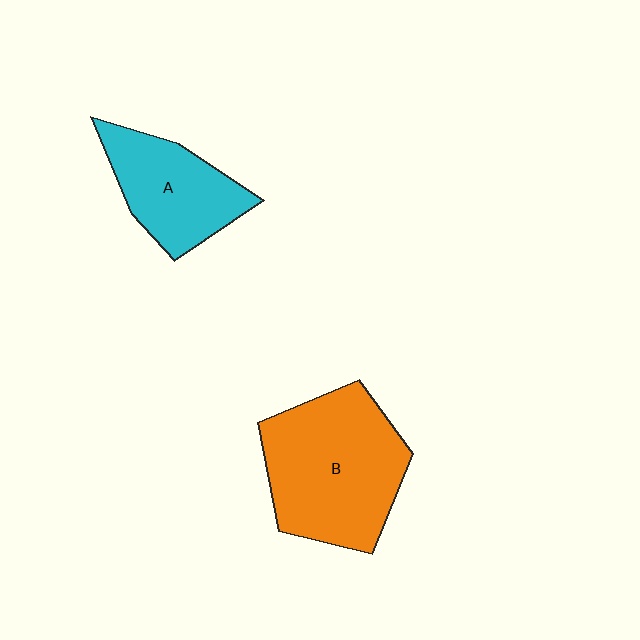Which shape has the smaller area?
Shape A (cyan).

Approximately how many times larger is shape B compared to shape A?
Approximately 1.6 times.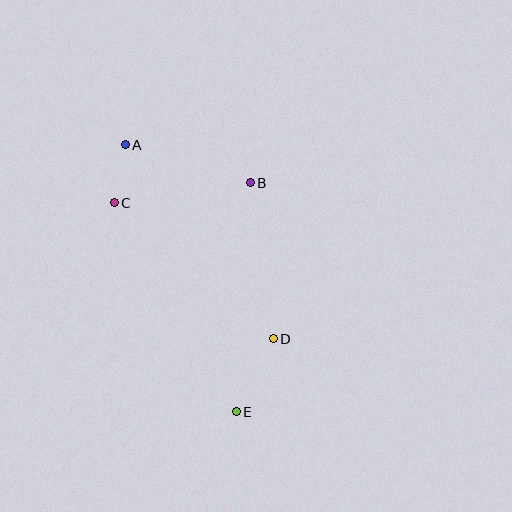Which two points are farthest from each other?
Points A and E are farthest from each other.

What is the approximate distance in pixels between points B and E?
The distance between B and E is approximately 229 pixels.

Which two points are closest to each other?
Points A and C are closest to each other.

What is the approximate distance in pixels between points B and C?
The distance between B and C is approximately 137 pixels.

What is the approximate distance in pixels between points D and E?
The distance between D and E is approximately 82 pixels.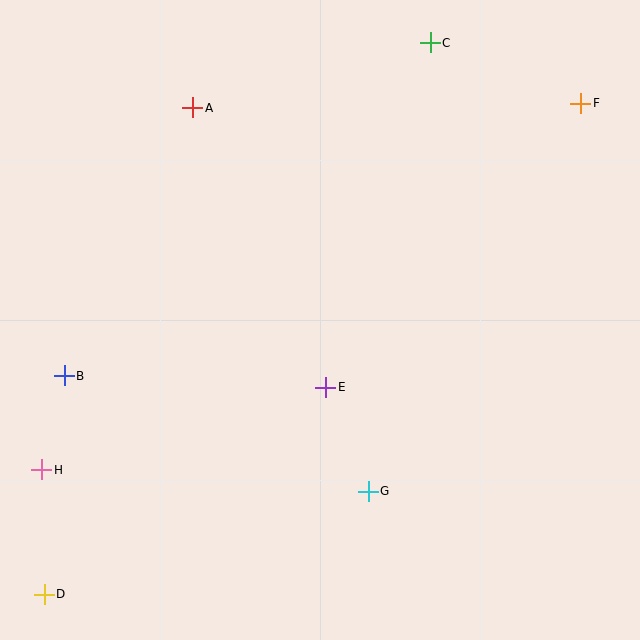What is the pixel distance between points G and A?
The distance between G and A is 422 pixels.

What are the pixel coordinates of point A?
Point A is at (193, 108).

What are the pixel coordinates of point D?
Point D is at (44, 594).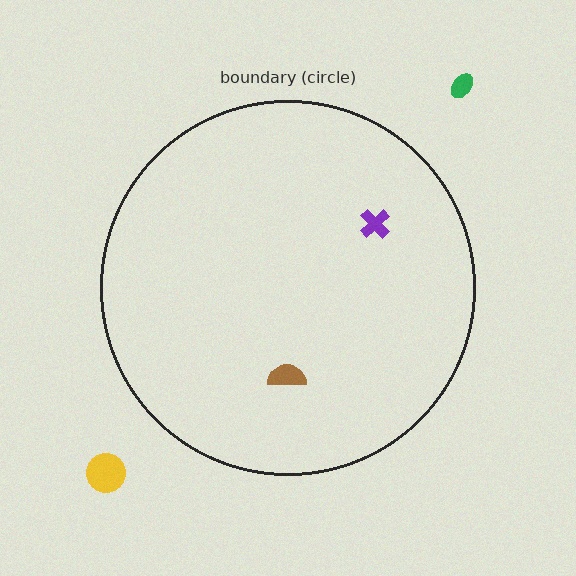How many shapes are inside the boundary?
2 inside, 2 outside.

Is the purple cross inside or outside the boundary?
Inside.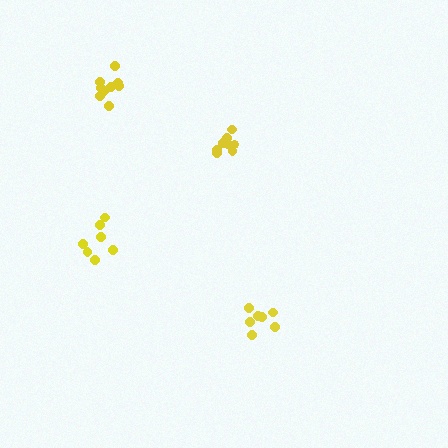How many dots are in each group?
Group 1: 7 dots, Group 2: 8 dots, Group 3: 7 dots, Group 4: 9 dots (31 total).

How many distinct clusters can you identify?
There are 4 distinct clusters.